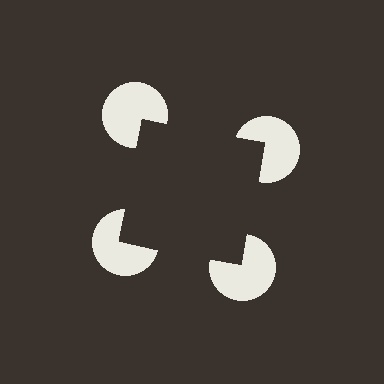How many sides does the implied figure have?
4 sides.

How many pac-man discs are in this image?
There are 4 — one at each vertex of the illusory square.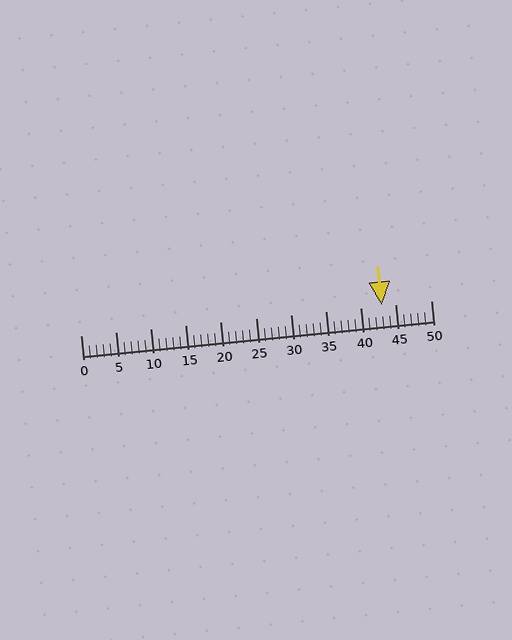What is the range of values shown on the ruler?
The ruler shows values from 0 to 50.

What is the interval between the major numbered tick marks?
The major tick marks are spaced 5 units apart.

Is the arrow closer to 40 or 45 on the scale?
The arrow is closer to 45.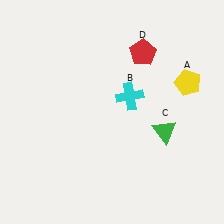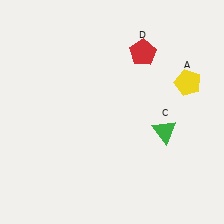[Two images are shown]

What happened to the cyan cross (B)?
The cyan cross (B) was removed in Image 2. It was in the top-right area of Image 1.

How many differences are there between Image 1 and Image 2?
There is 1 difference between the two images.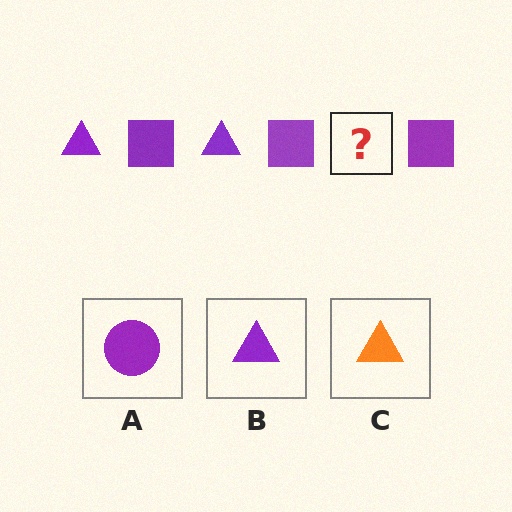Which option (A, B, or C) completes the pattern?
B.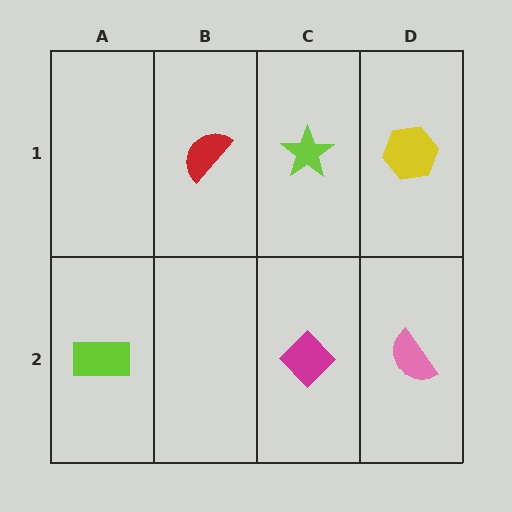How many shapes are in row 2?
3 shapes.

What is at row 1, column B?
A red semicircle.